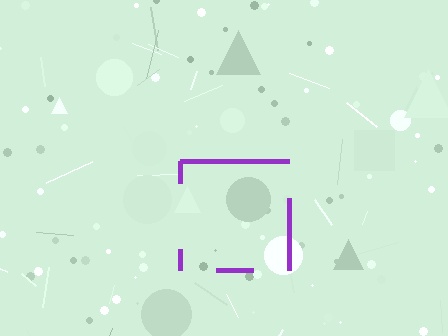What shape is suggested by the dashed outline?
The dashed outline suggests a square.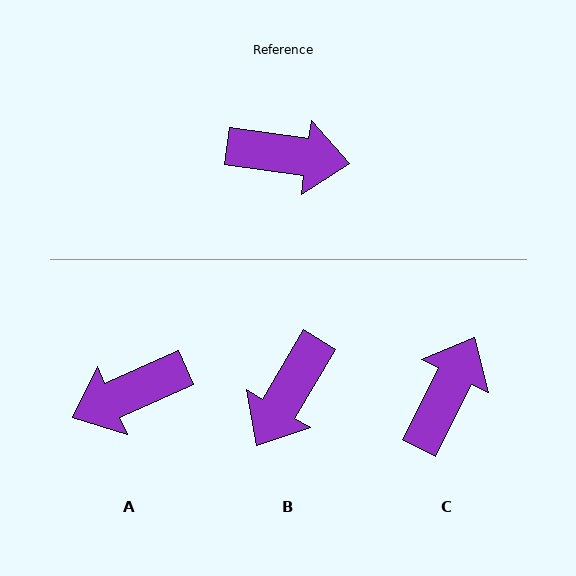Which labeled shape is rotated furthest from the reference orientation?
A, about 149 degrees away.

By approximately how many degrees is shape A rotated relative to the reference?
Approximately 149 degrees clockwise.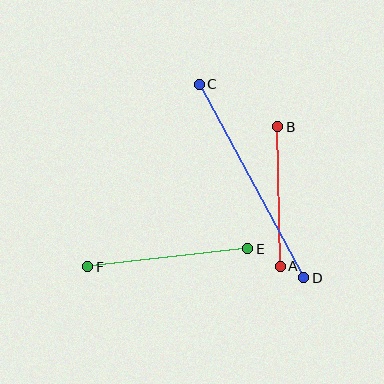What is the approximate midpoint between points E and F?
The midpoint is at approximately (168, 258) pixels.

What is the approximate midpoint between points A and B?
The midpoint is at approximately (279, 197) pixels.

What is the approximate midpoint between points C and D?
The midpoint is at approximately (251, 181) pixels.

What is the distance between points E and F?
The distance is approximately 161 pixels.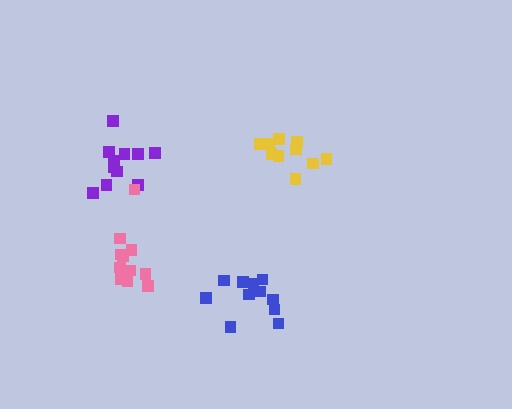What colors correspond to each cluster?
The clusters are colored: purple, yellow, blue, pink.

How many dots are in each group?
Group 1: 11 dots, Group 2: 10 dots, Group 3: 11 dots, Group 4: 11 dots (43 total).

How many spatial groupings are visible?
There are 4 spatial groupings.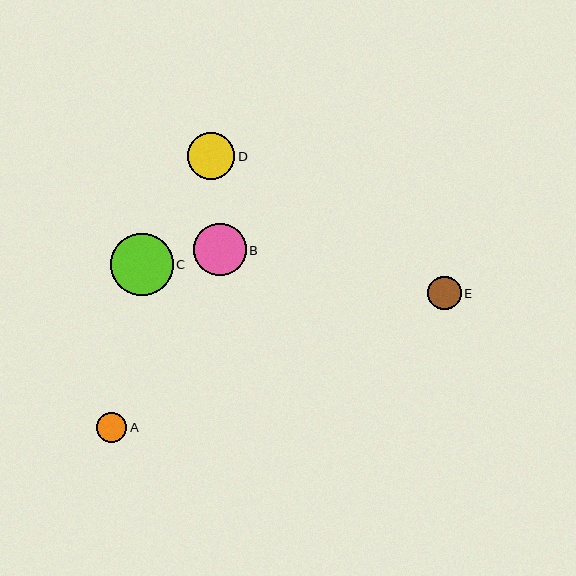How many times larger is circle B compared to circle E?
Circle B is approximately 1.6 times the size of circle E.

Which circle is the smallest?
Circle A is the smallest with a size of approximately 30 pixels.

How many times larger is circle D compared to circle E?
Circle D is approximately 1.4 times the size of circle E.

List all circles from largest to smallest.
From largest to smallest: C, B, D, E, A.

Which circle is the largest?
Circle C is the largest with a size of approximately 62 pixels.